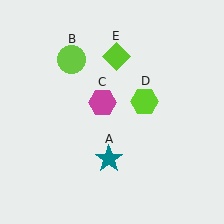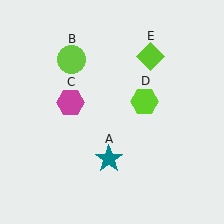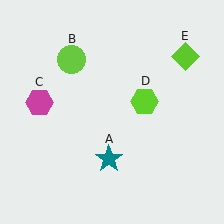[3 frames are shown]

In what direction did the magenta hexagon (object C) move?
The magenta hexagon (object C) moved left.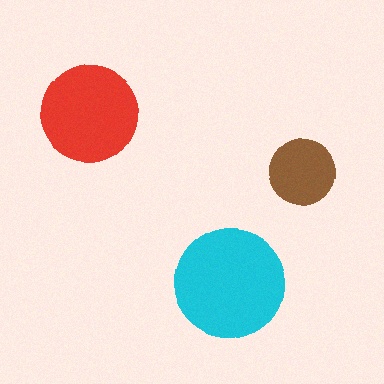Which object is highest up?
The red circle is topmost.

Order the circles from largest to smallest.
the cyan one, the red one, the brown one.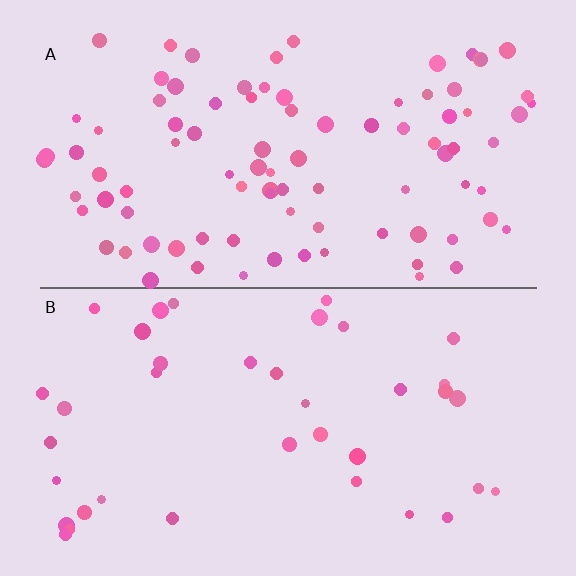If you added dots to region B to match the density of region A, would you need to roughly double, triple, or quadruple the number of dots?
Approximately double.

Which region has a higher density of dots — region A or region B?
A (the top).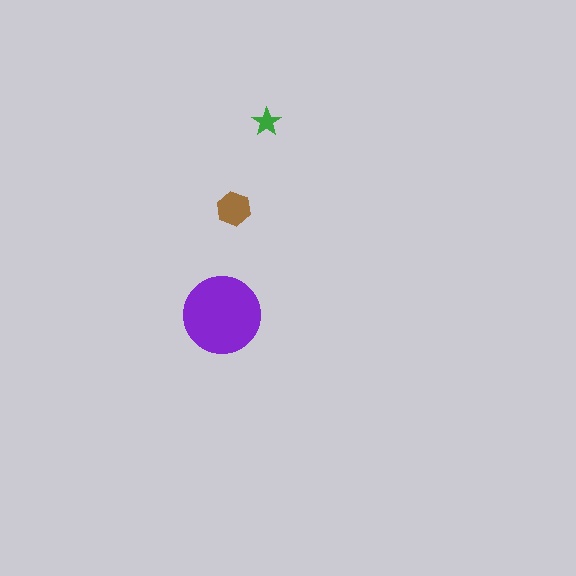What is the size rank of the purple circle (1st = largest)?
1st.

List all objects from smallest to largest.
The green star, the brown hexagon, the purple circle.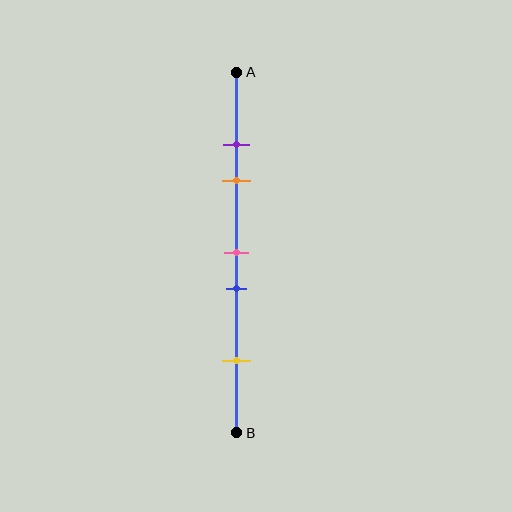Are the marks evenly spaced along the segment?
No, the marks are not evenly spaced.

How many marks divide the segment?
There are 5 marks dividing the segment.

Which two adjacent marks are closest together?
The purple and orange marks are the closest adjacent pair.